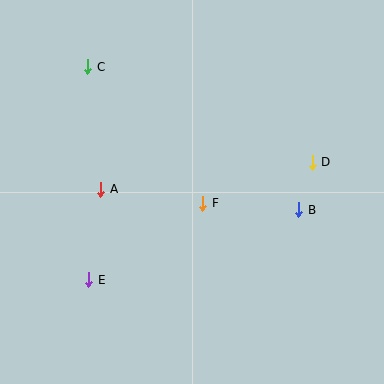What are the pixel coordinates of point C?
Point C is at (88, 67).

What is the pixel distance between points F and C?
The distance between F and C is 179 pixels.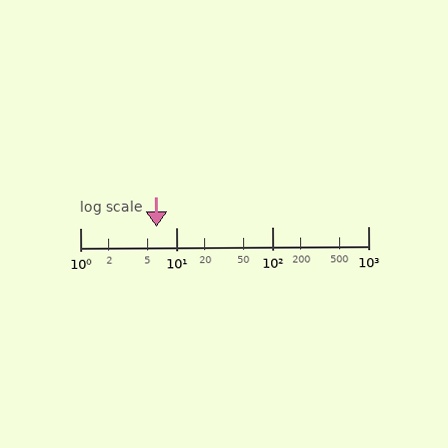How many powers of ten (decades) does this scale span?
The scale spans 3 decades, from 1 to 1000.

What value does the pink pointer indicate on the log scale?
The pointer indicates approximately 6.3.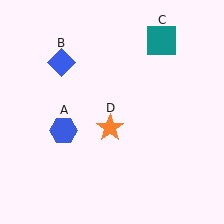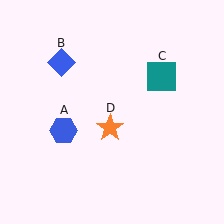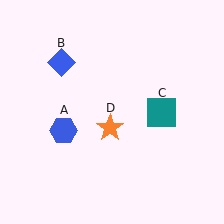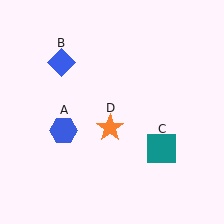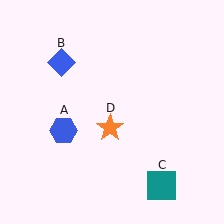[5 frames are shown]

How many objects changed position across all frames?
1 object changed position: teal square (object C).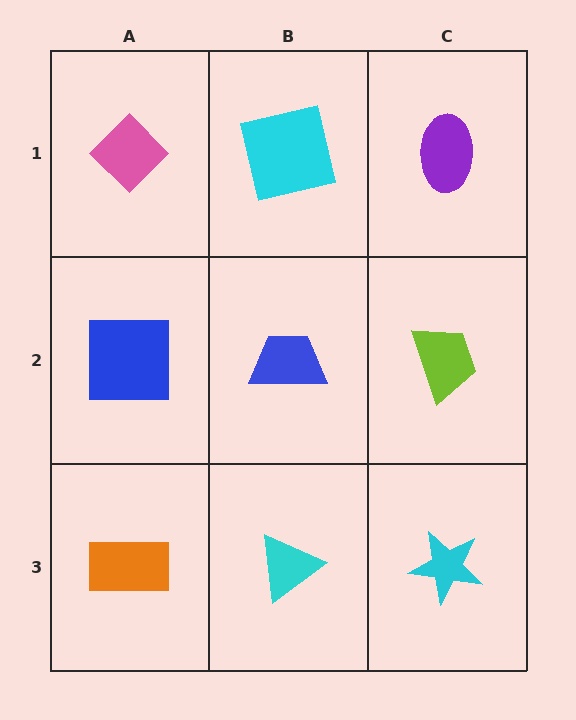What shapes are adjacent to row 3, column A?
A blue square (row 2, column A), a cyan triangle (row 3, column B).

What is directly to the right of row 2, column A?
A blue trapezoid.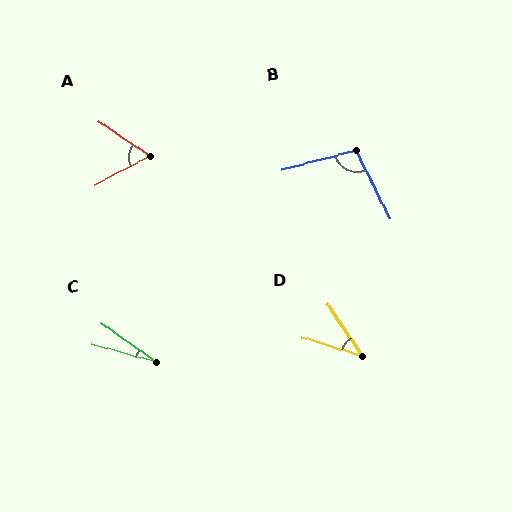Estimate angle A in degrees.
Approximately 62 degrees.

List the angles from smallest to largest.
C (20°), D (39°), A (62°), B (101°).